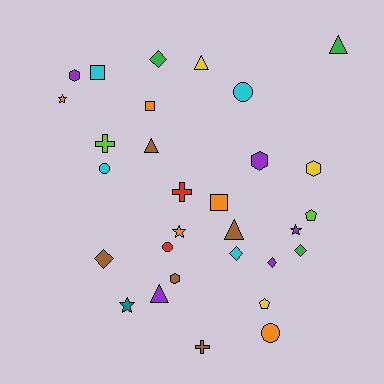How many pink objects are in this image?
There are no pink objects.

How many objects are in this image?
There are 30 objects.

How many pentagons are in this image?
There are 2 pentagons.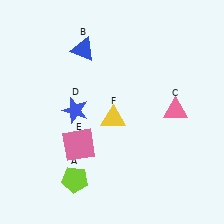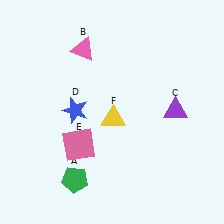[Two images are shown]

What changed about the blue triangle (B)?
In Image 1, B is blue. In Image 2, it changed to pink.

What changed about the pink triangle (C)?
In Image 1, C is pink. In Image 2, it changed to purple.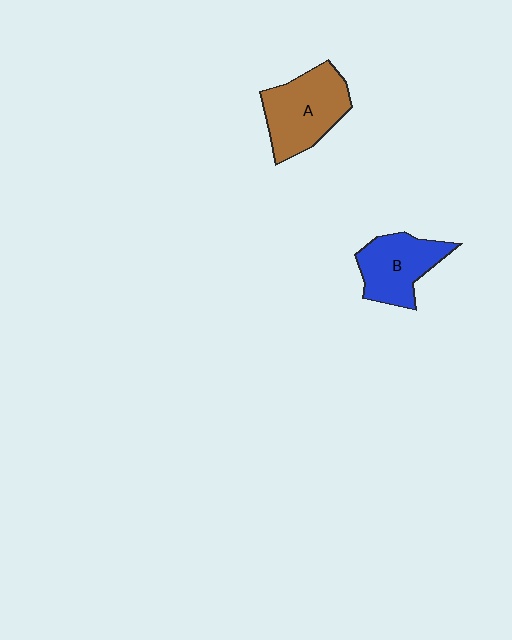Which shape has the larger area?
Shape A (brown).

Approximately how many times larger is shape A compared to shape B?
Approximately 1.2 times.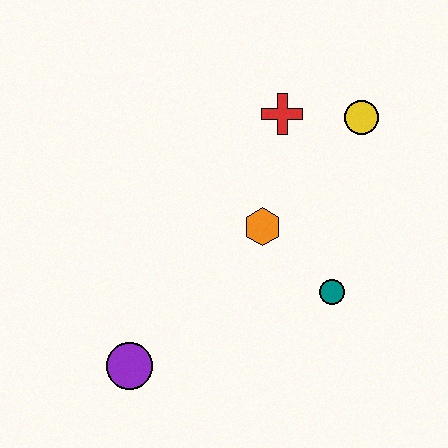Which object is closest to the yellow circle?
The red cross is closest to the yellow circle.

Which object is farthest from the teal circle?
The purple circle is farthest from the teal circle.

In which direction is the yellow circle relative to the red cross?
The yellow circle is to the right of the red cross.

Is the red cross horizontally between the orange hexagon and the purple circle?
No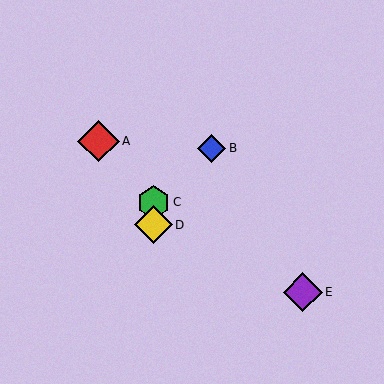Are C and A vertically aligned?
No, C is at x≈153 and A is at x≈99.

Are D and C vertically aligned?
Yes, both are at x≈153.